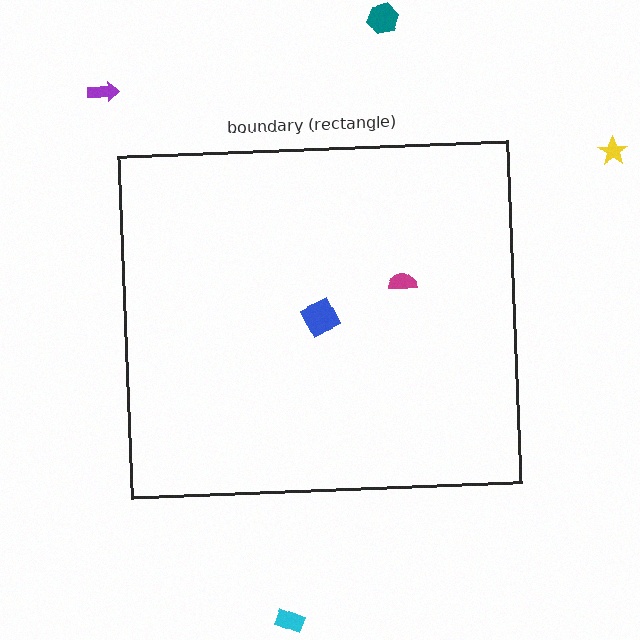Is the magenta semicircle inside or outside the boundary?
Inside.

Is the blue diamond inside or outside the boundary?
Inside.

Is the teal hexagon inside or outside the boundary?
Outside.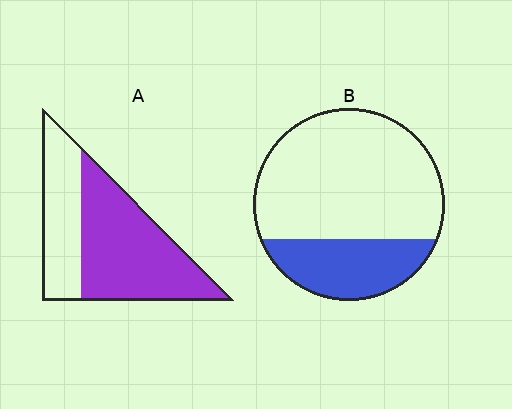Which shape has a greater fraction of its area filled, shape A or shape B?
Shape A.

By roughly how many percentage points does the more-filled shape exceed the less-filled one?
By roughly 35 percentage points (A over B).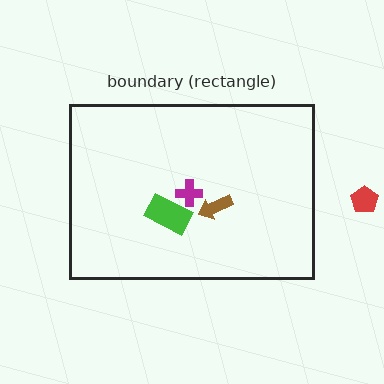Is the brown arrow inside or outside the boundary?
Inside.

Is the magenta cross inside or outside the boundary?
Inside.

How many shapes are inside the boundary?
3 inside, 1 outside.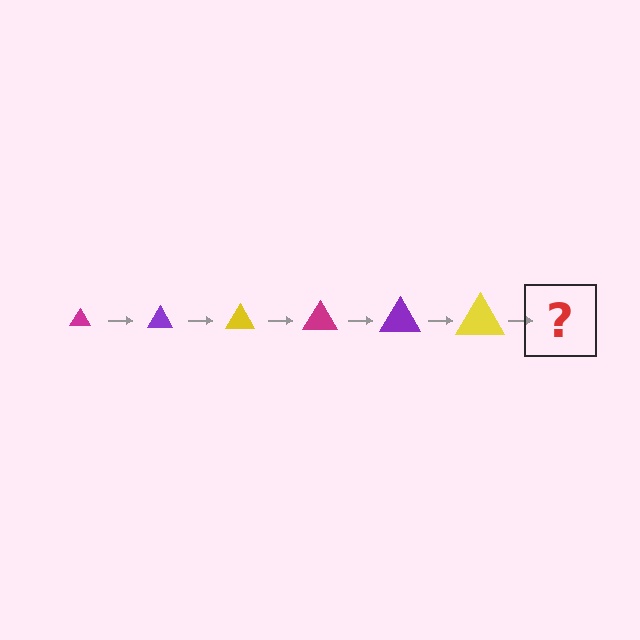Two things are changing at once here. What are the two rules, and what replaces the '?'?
The two rules are that the triangle grows larger each step and the color cycles through magenta, purple, and yellow. The '?' should be a magenta triangle, larger than the previous one.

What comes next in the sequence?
The next element should be a magenta triangle, larger than the previous one.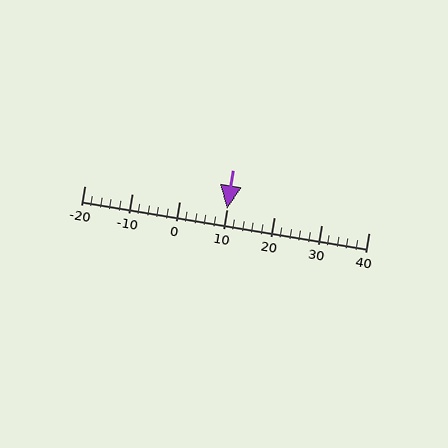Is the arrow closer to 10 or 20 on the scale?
The arrow is closer to 10.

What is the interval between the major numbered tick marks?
The major tick marks are spaced 10 units apart.